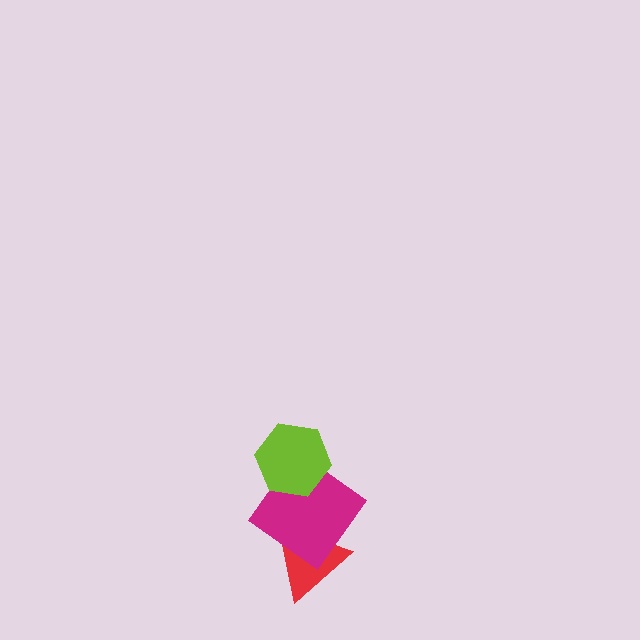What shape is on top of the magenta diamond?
The lime hexagon is on top of the magenta diamond.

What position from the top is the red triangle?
The red triangle is 3rd from the top.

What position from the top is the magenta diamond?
The magenta diamond is 2nd from the top.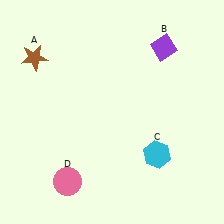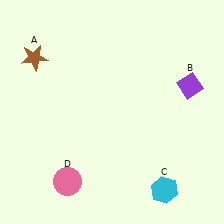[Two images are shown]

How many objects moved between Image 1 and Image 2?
2 objects moved between the two images.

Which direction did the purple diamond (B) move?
The purple diamond (B) moved down.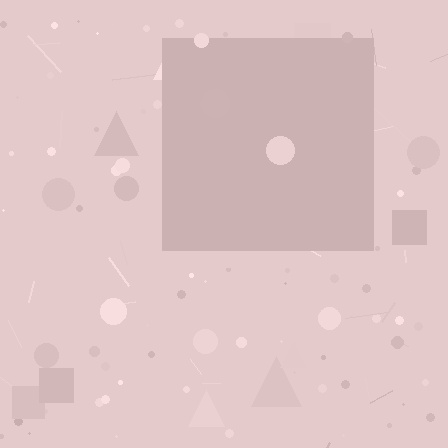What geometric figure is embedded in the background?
A square is embedded in the background.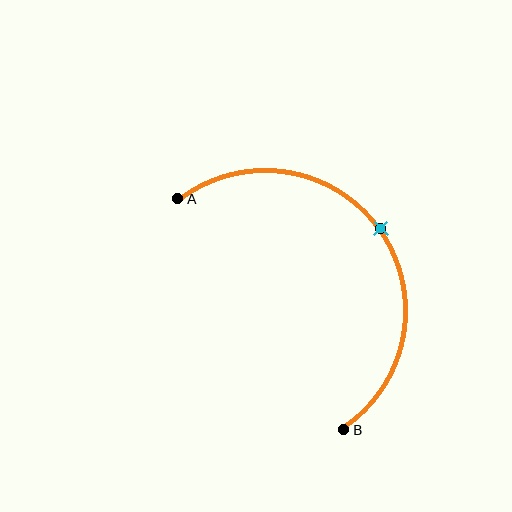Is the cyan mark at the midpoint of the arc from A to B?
Yes. The cyan mark lies on the arc at equal arc-length from both A and B — it is the arc midpoint.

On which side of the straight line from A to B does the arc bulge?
The arc bulges above and to the right of the straight line connecting A and B.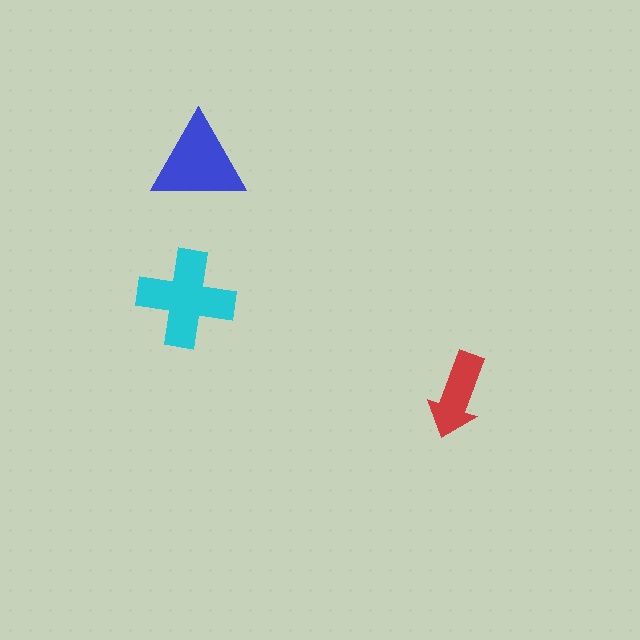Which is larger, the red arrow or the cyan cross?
The cyan cross.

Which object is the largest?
The cyan cross.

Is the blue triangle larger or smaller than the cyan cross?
Smaller.